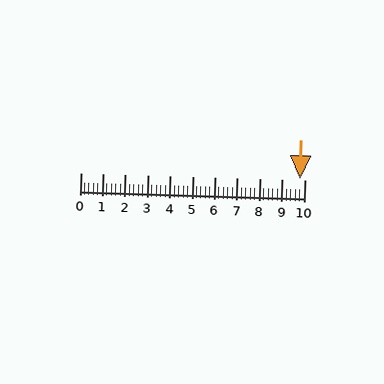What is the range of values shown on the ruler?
The ruler shows values from 0 to 10.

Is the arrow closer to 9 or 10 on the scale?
The arrow is closer to 10.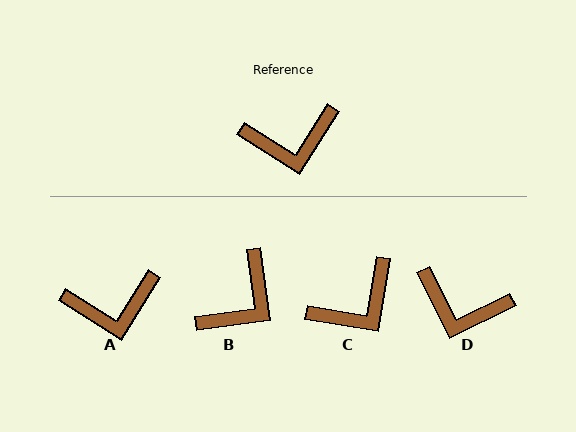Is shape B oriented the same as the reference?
No, it is off by about 40 degrees.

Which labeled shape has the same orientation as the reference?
A.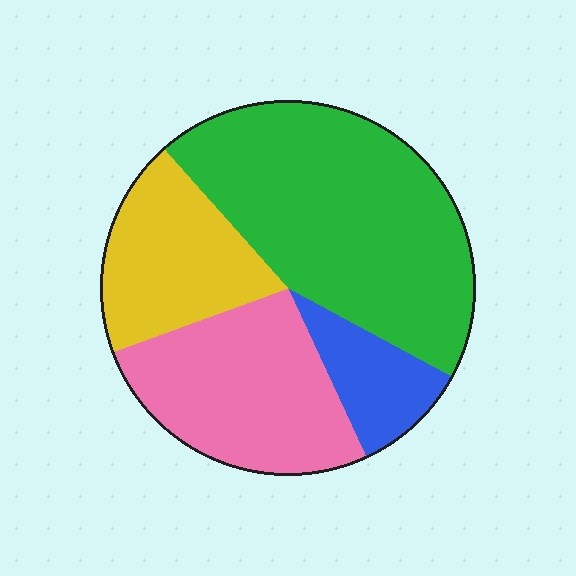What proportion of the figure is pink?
Pink covers roughly 25% of the figure.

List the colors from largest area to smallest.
From largest to smallest: green, pink, yellow, blue.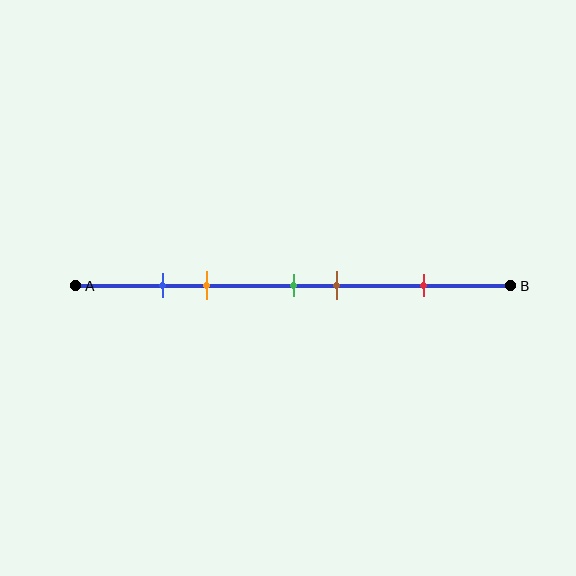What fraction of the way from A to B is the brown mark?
The brown mark is approximately 60% (0.6) of the way from A to B.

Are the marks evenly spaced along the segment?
No, the marks are not evenly spaced.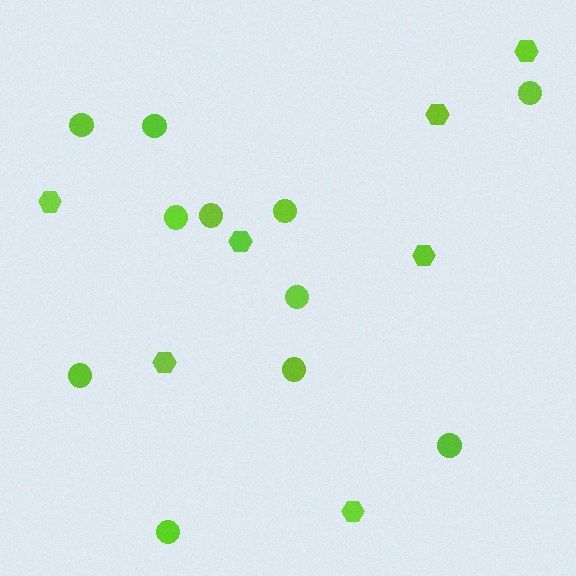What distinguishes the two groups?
There are 2 groups: one group of hexagons (7) and one group of circles (11).